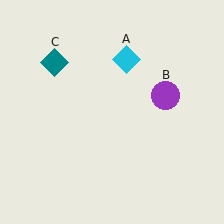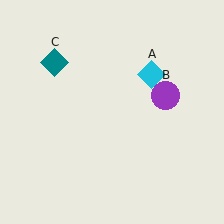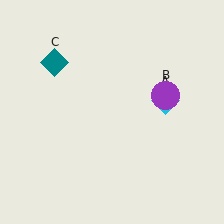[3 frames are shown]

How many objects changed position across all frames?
1 object changed position: cyan diamond (object A).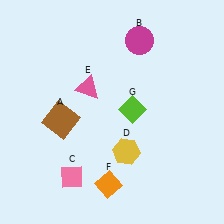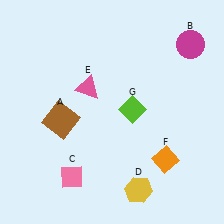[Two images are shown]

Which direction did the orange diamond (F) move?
The orange diamond (F) moved right.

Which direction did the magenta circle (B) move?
The magenta circle (B) moved right.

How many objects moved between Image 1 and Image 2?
3 objects moved between the two images.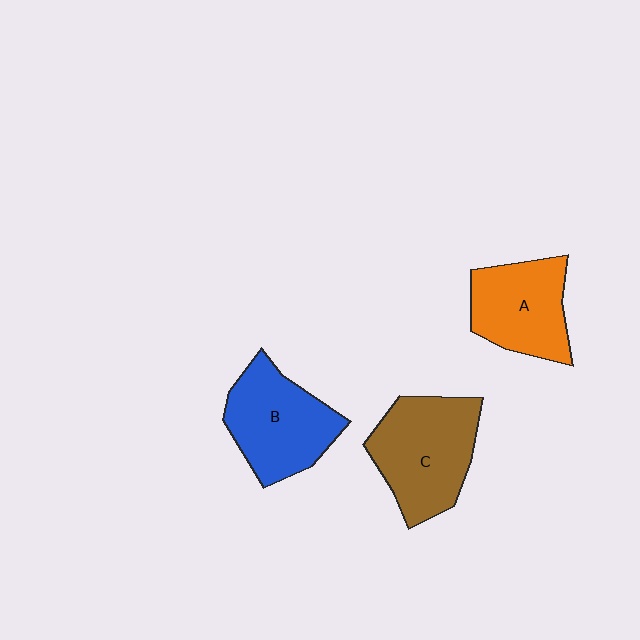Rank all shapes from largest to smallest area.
From largest to smallest: C (brown), B (blue), A (orange).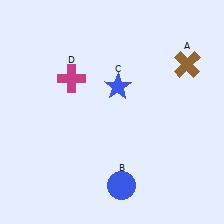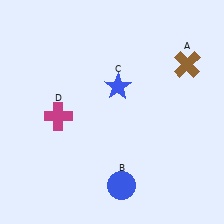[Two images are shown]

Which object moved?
The magenta cross (D) moved down.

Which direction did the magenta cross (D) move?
The magenta cross (D) moved down.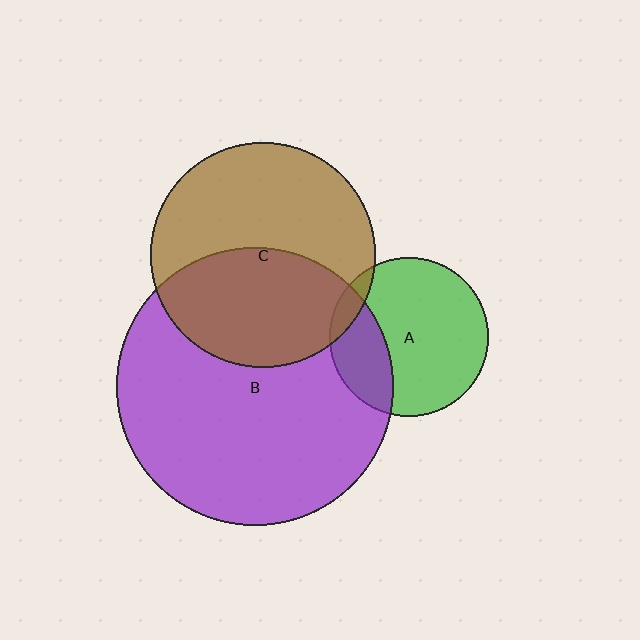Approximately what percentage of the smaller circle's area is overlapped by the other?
Approximately 25%.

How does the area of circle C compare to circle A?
Approximately 2.0 times.